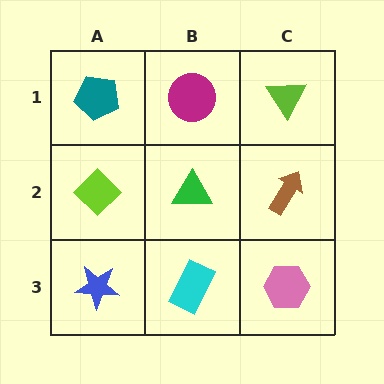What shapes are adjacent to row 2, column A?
A teal pentagon (row 1, column A), a blue star (row 3, column A), a green triangle (row 2, column B).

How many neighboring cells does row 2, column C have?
3.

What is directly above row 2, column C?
A lime triangle.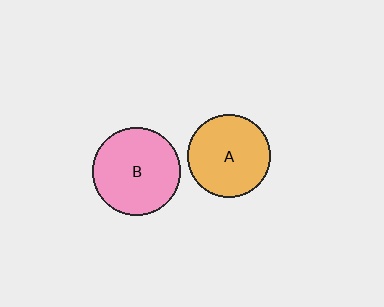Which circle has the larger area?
Circle B (pink).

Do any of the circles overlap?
No, none of the circles overlap.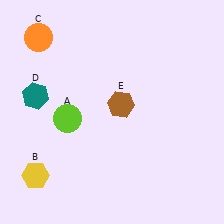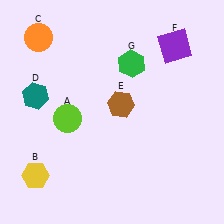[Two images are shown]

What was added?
A purple square (F), a green hexagon (G) were added in Image 2.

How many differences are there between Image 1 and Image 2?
There are 2 differences between the two images.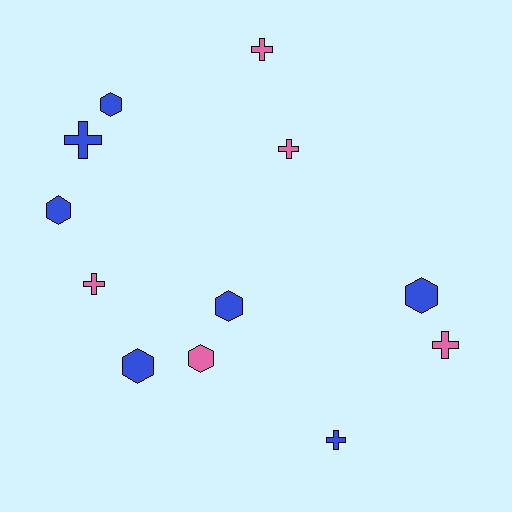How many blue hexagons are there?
There are 5 blue hexagons.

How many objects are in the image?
There are 12 objects.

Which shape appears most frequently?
Hexagon, with 6 objects.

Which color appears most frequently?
Blue, with 7 objects.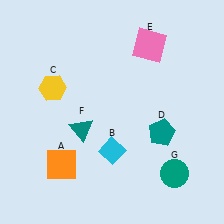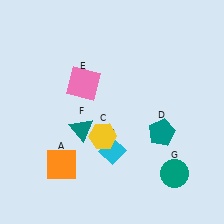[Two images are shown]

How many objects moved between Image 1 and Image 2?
2 objects moved between the two images.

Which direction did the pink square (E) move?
The pink square (E) moved left.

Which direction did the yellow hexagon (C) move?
The yellow hexagon (C) moved right.